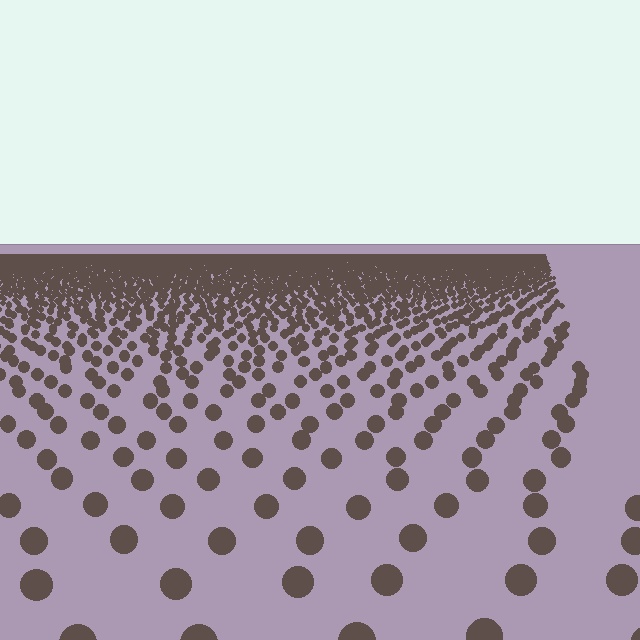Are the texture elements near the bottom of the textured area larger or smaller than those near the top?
Larger. Near the bottom, elements are closer to the viewer and appear at a bigger on-screen size.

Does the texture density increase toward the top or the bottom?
Density increases toward the top.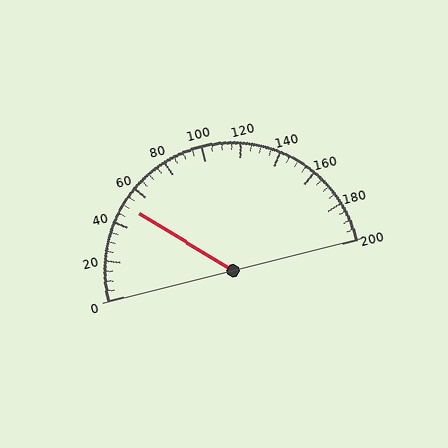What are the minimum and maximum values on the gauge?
The gauge ranges from 0 to 200.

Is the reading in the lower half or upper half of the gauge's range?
The reading is in the lower half of the range (0 to 200).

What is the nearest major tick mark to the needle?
The nearest major tick mark is 40.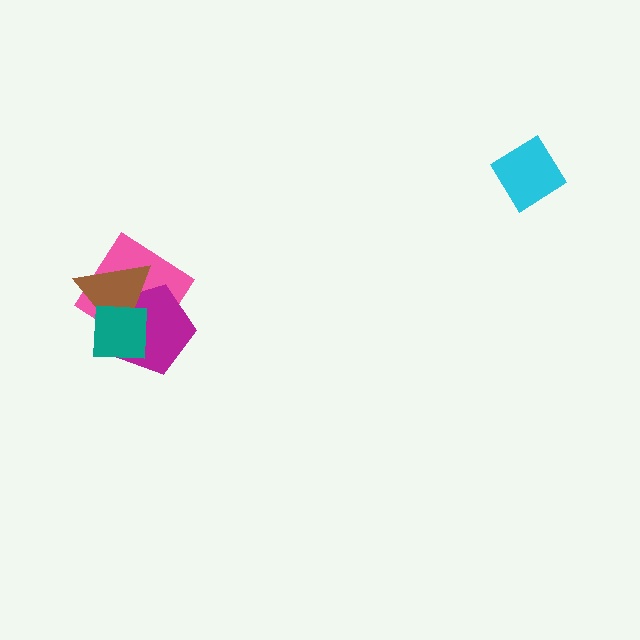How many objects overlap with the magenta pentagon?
3 objects overlap with the magenta pentagon.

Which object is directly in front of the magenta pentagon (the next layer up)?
The brown triangle is directly in front of the magenta pentagon.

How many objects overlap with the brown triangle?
3 objects overlap with the brown triangle.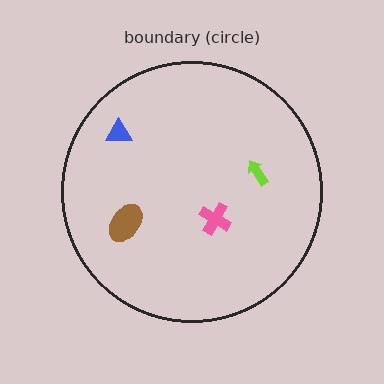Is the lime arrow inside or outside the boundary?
Inside.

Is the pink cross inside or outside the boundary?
Inside.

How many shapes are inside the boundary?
4 inside, 0 outside.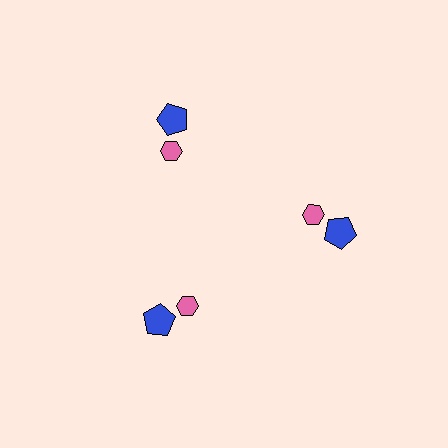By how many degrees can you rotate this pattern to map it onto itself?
The pattern maps onto itself every 120 degrees of rotation.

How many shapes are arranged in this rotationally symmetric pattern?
There are 6 shapes, arranged in 3 groups of 2.